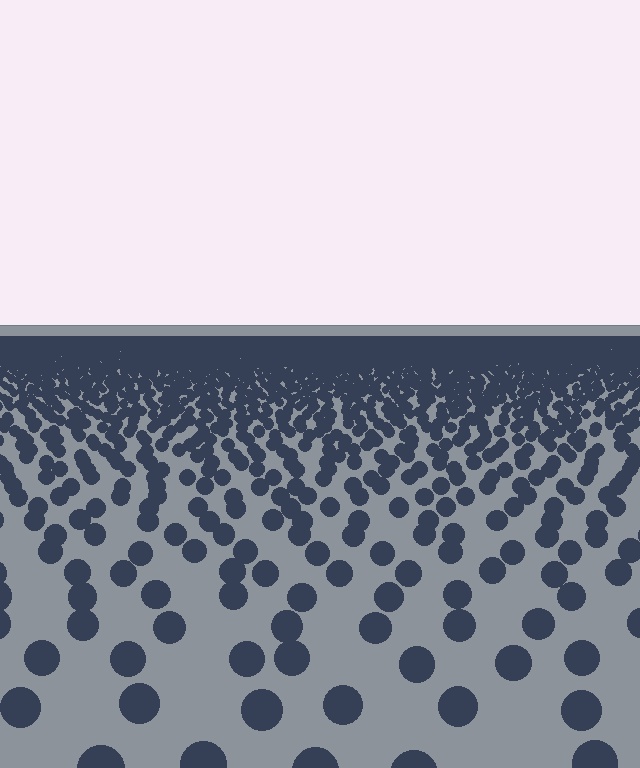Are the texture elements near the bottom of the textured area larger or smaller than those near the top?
Larger. Near the bottom, elements are closer to the viewer and appear at a bigger on-screen size.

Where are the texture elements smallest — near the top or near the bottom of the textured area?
Near the top.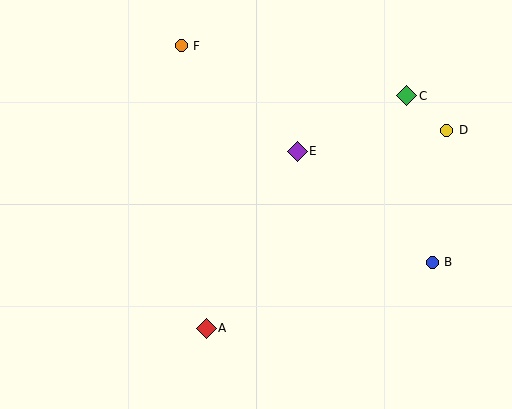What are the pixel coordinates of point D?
Point D is at (447, 130).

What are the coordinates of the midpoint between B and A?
The midpoint between B and A is at (319, 295).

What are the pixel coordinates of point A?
Point A is at (206, 328).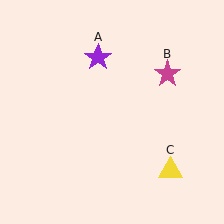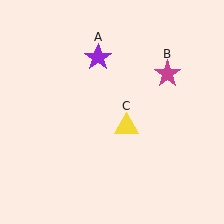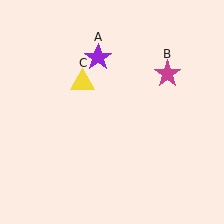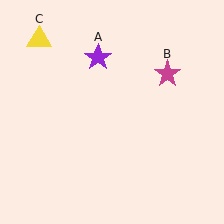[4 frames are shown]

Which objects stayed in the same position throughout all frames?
Purple star (object A) and magenta star (object B) remained stationary.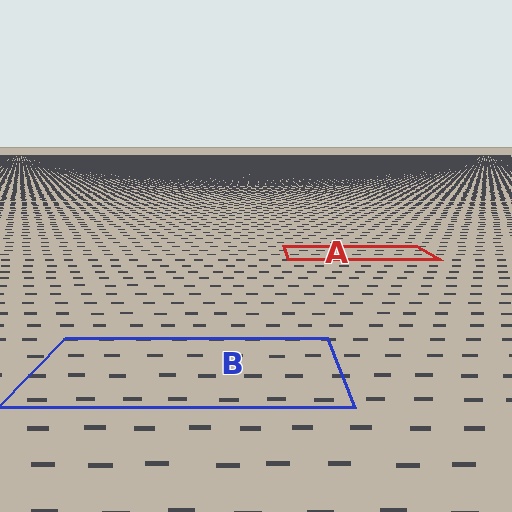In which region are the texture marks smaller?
The texture marks are smaller in region A, because it is farther away.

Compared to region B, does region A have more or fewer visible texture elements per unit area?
Region A has more texture elements per unit area — they are packed more densely because it is farther away.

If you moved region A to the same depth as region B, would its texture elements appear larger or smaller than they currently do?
They would appear larger. At a closer depth, the same texture elements are projected at a bigger on-screen size.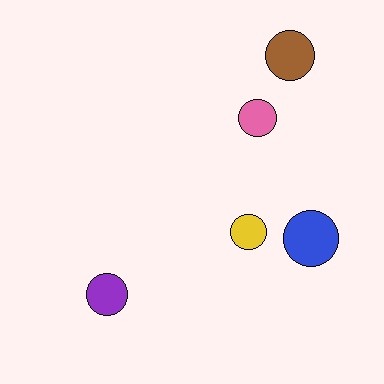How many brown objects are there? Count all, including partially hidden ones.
There is 1 brown object.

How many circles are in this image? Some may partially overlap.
There are 5 circles.